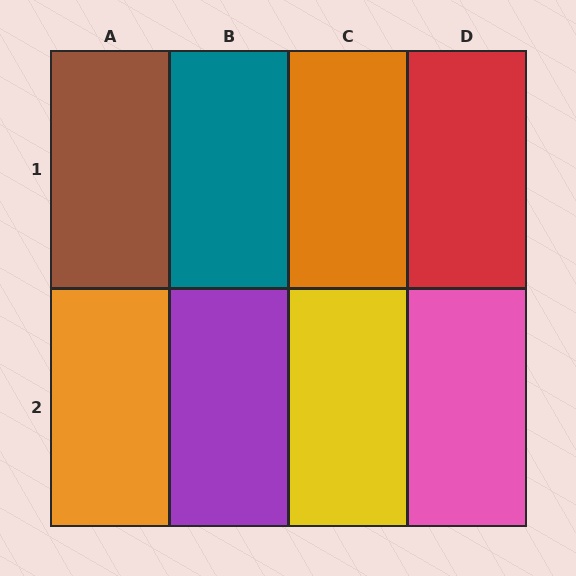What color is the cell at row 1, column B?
Teal.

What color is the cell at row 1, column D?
Red.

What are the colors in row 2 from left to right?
Orange, purple, yellow, pink.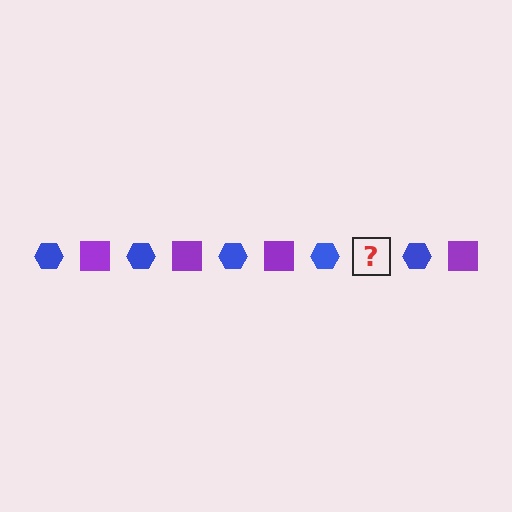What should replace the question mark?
The question mark should be replaced with a purple square.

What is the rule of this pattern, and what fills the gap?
The rule is that the pattern alternates between blue hexagon and purple square. The gap should be filled with a purple square.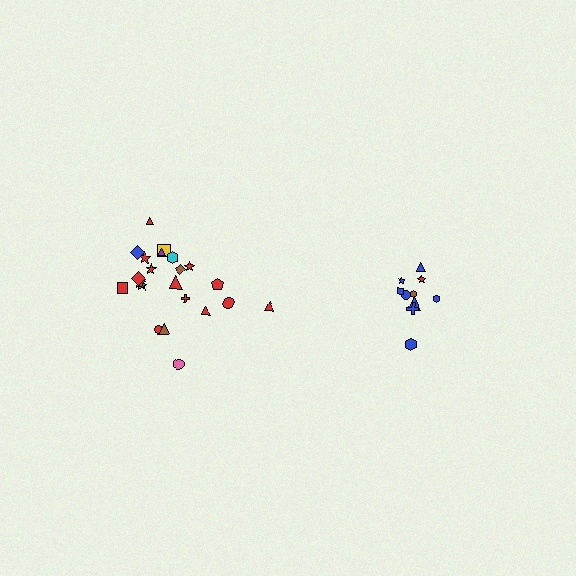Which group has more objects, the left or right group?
The left group.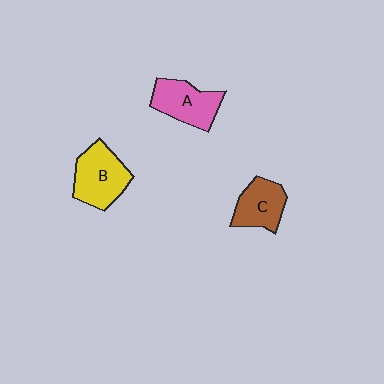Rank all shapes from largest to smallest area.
From largest to smallest: B (yellow), A (pink), C (brown).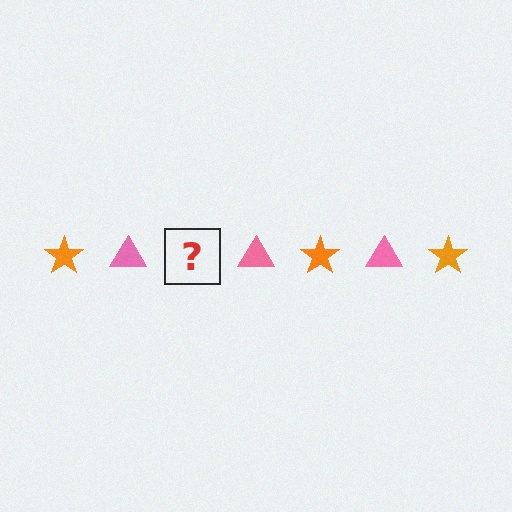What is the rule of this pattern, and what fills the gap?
The rule is that the pattern alternates between orange star and pink triangle. The gap should be filled with an orange star.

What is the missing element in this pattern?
The missing element is an orange star.